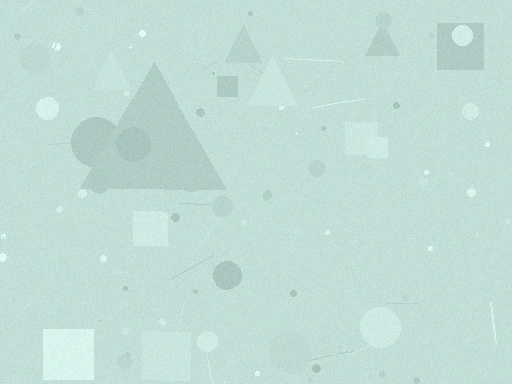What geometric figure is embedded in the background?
A triangle is embedded in the background.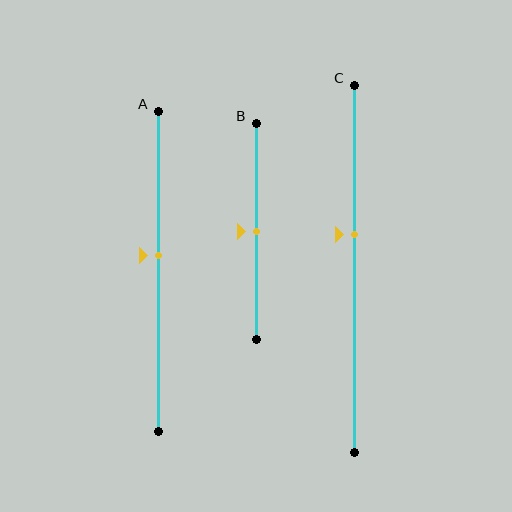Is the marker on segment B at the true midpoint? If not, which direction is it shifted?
Yes, the marker on segment B is at the true midpoint.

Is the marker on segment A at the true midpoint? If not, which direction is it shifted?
No, the marker on segment A is shifted upward by about 5% of the segment length.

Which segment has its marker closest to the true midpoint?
Segment B has its marker closest to the true midpoint.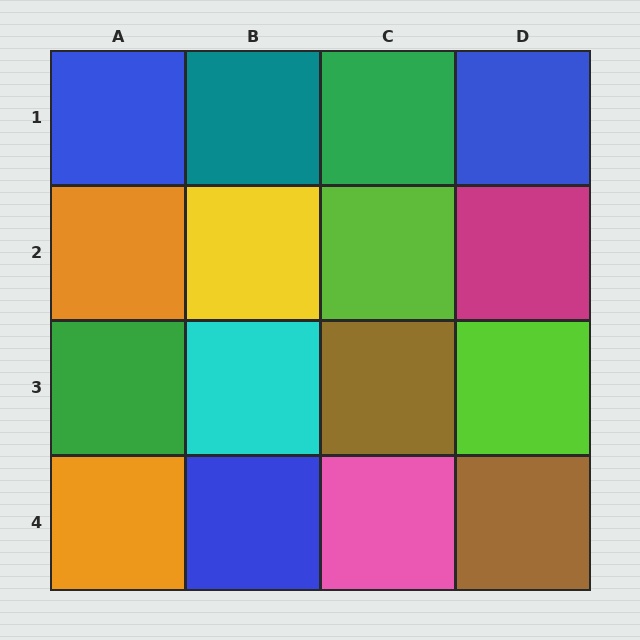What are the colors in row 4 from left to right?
Orange, blue, pink, brown.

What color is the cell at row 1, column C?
Green.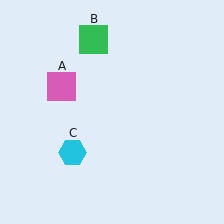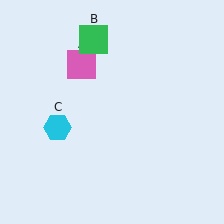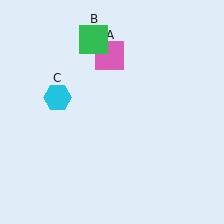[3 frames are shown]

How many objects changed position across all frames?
2 objects changed position: pink square (object A), cyan hexagon (object C).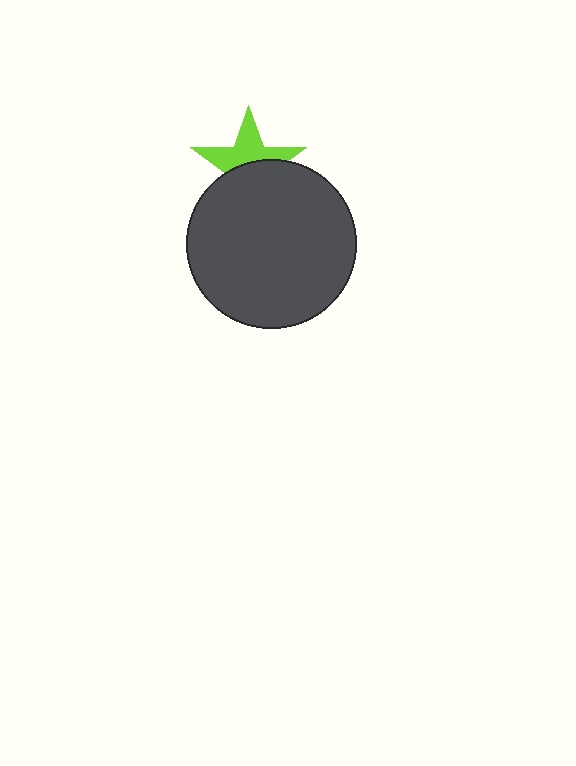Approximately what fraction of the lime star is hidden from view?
Roughly 51% of the lime star is hidden behind the dark gray circle.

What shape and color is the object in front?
The object in front is a dark gray circle.